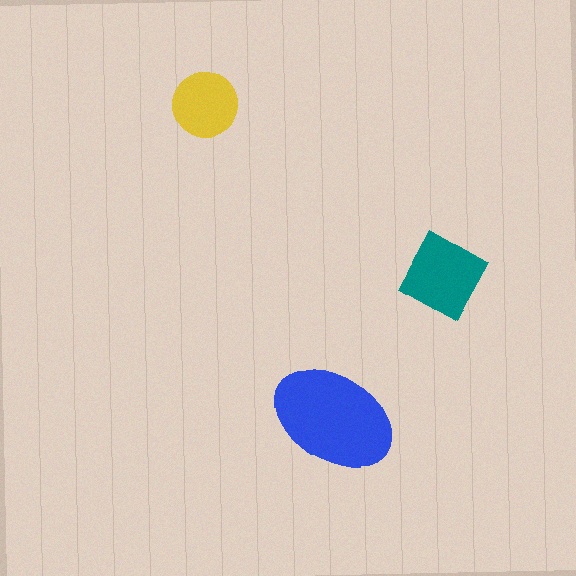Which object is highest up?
The yellow circle is topmost.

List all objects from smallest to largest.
The yellow circle, the teal square, the blue ellipse.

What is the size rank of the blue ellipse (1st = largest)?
1st.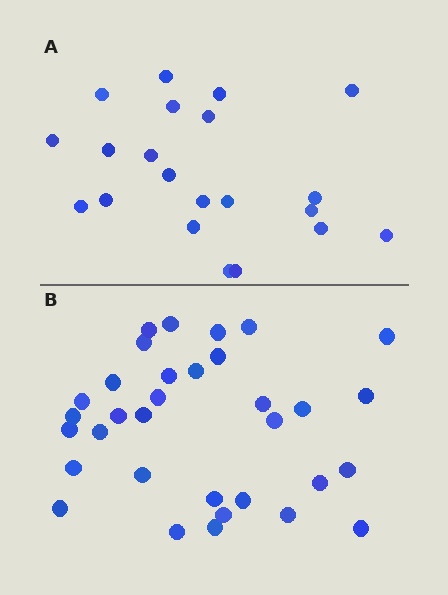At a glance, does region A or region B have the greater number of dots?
Region B (the bottom region) has more dots.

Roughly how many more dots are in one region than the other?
Region B has roughly 12 or so more dots than region A.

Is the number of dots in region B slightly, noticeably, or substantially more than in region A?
Region B has substantially more. The ratio is roughly 1.6 to 1.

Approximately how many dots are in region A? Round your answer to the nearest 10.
About 20 dots. (The exact count is 21, which rounds to 20.)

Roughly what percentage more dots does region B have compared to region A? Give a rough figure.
About 55% more.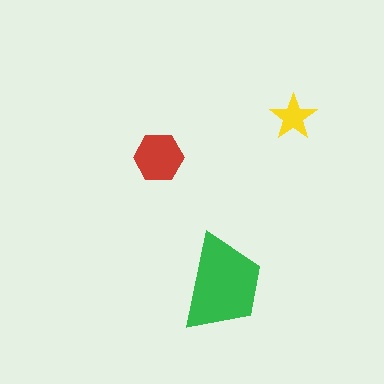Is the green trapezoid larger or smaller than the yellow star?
Larger.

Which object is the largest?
The green trapezoid.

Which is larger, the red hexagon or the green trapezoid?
The green trapezoid.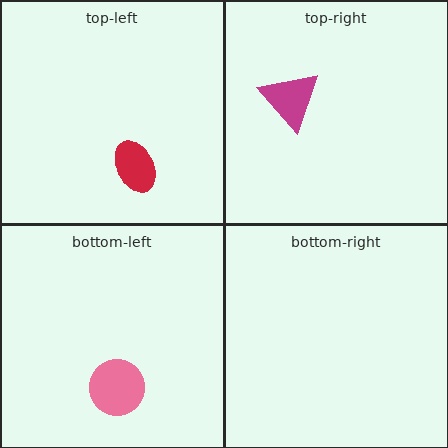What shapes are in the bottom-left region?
The pink circle.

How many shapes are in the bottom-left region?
1.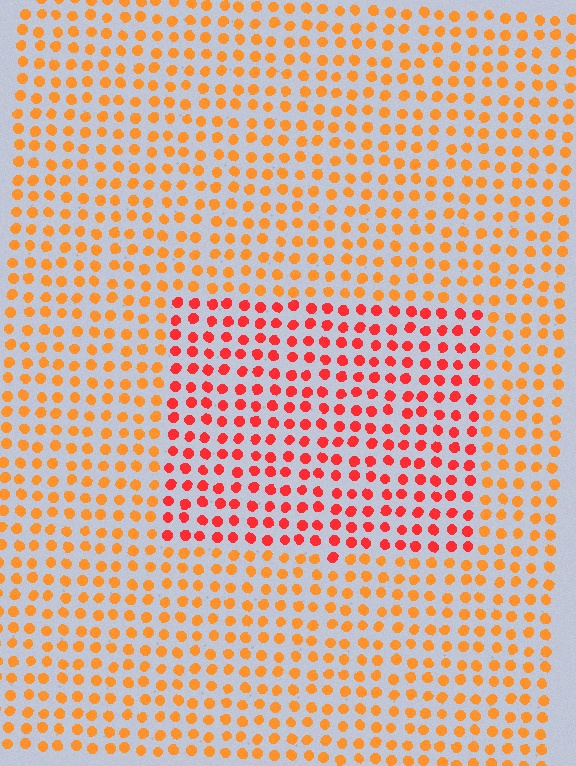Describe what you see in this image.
The image is filled with small orange elements in a uniform arrangement. A rectangle-shaped region is visible where the elements are tinted to a slightly different hue, forming a subtle color boundary.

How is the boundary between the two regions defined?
The boundary is defined purely by a slight shift in hue (about 32 degrees). Spacing, size, and orientation are identical on both sides.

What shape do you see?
I see a rectangle.